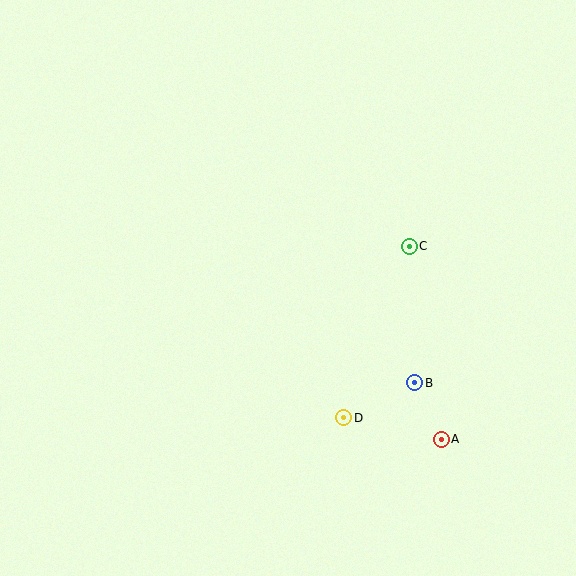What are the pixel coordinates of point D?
Point D is at (344, 418).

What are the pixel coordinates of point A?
Point A is at (442, 439).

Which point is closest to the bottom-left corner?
Point D is closest to the bottom-left corner.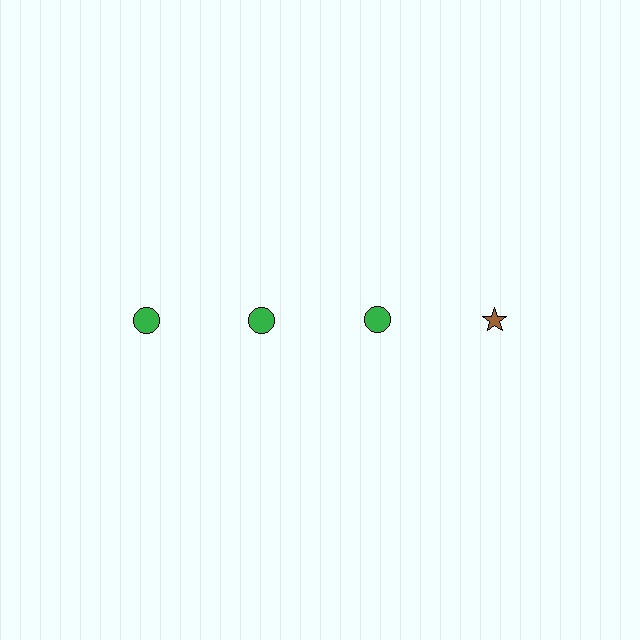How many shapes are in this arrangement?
There are 4 shapes arranged in a grid pattern.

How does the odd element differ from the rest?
It differs in both color (brown instead of green) and shape (star instead of circle).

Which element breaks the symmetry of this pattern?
The brown star in the top row, second from right column breaks the symmetry. All other shapes are green circles.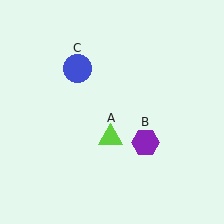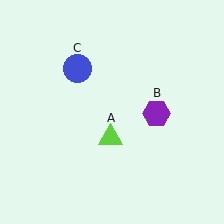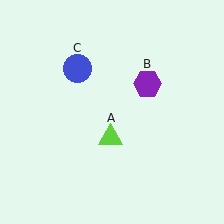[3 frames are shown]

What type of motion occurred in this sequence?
The purple hexagon (object B) rotated counterclockwise around the center of the scene.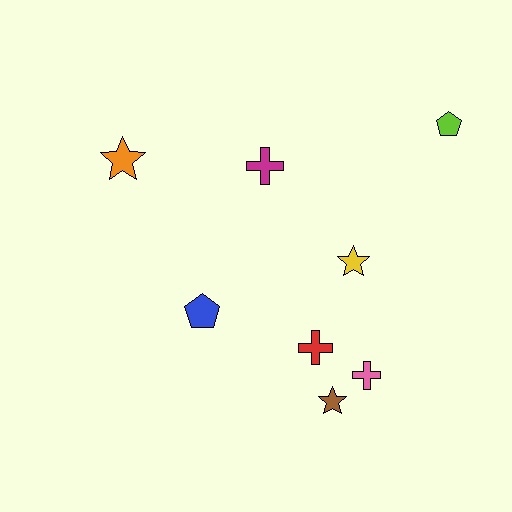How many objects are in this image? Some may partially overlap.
There are 8 objects.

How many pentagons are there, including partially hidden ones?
There are 2 pentagons.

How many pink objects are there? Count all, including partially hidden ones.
There is 1 pink object.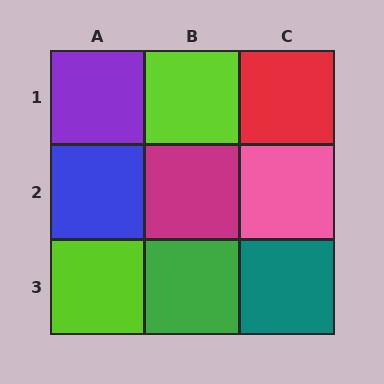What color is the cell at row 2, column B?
Magenta.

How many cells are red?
1 cell is red.